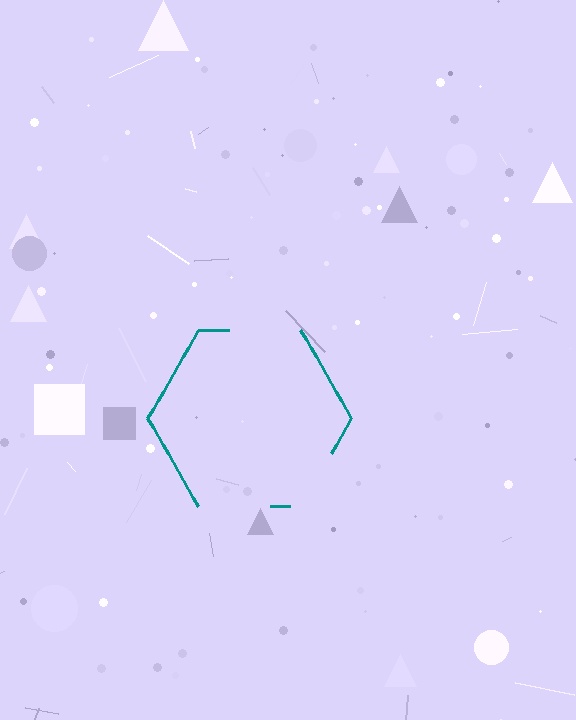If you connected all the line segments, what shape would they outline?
They would outline a hexagon.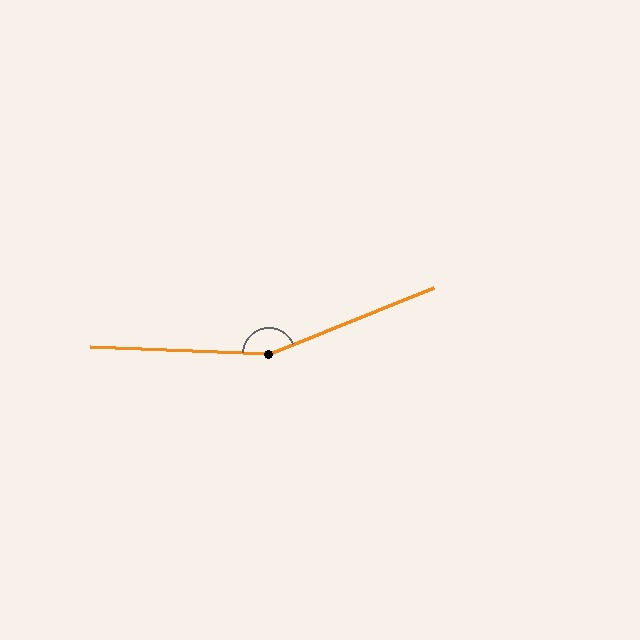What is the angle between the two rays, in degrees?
Approximately 156 degrees.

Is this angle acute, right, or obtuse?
It is obtuse.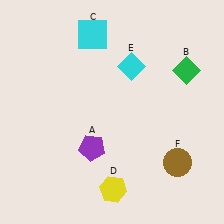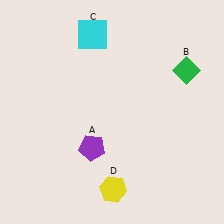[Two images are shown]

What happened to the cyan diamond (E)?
The cyan diamond (E) was removed in Image 2. It was in the top-right area of Image 1.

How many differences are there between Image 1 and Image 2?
There are 2 differences between the two images.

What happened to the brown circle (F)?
The brown circle (F) was removed in Image 2. It was in the bottom-right area of Image 1.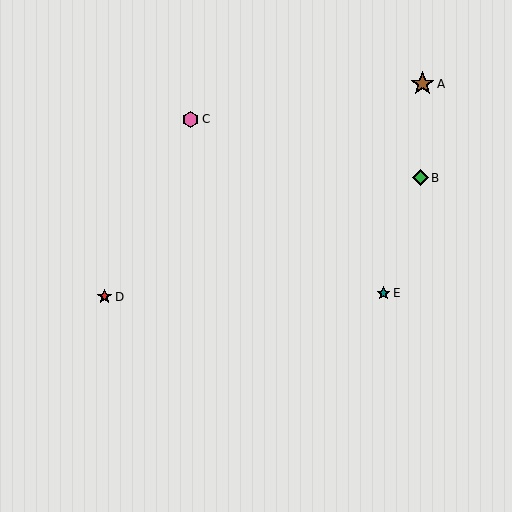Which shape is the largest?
The brown star (labeled A) is the largest.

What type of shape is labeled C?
Shape C is a pink hexagon.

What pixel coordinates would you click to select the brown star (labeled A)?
Click at (423, 84) to select the brown star A.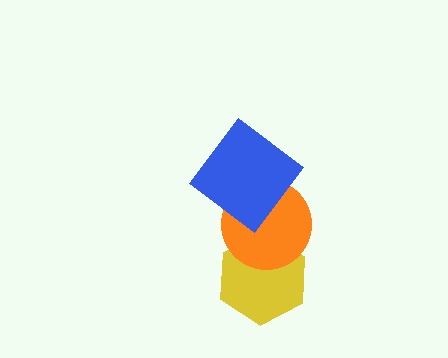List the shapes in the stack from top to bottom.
From top to bottom: the blue diamond, the orange circle, the yellow hexagon.